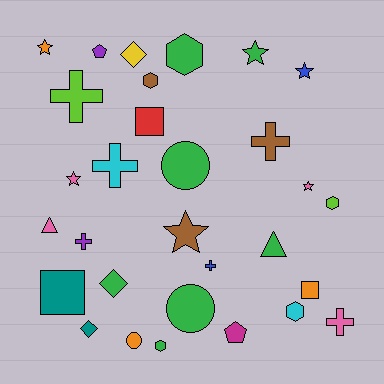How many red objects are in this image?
There is 1 red object.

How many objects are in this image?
There are 30 objects.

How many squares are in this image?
There are 3 squares.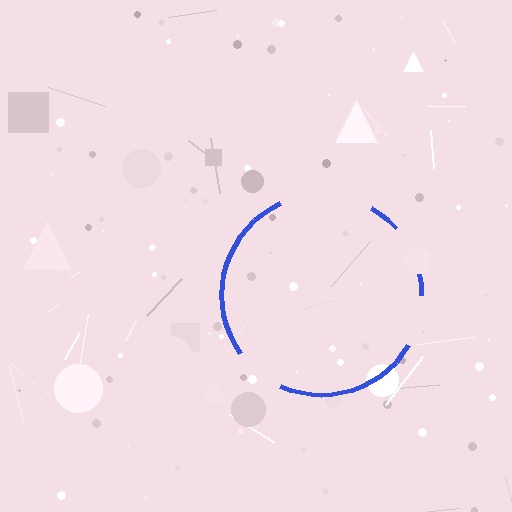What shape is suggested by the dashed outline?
The dashed outline suggests a circle.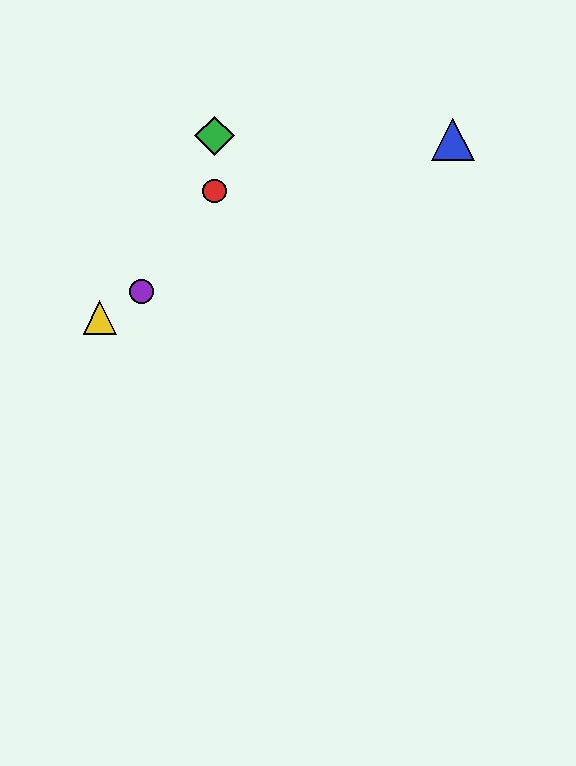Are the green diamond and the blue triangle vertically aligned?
No, the green diamond is at x≈215 and the blue triangle is at x≈453.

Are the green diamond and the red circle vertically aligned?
Yes, both are at x≈215.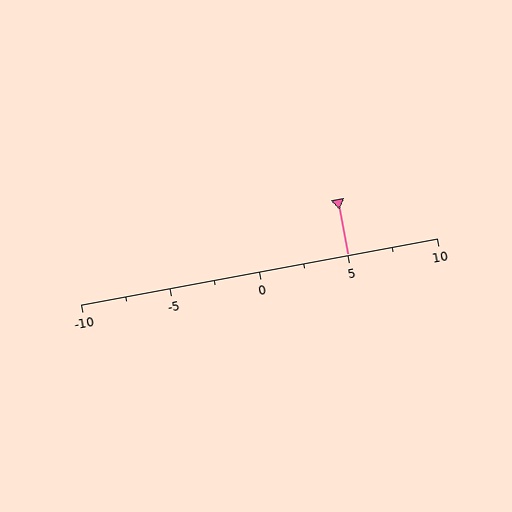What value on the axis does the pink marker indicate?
The marker indicates approximately 5.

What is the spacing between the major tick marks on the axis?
The major ticks are spaced 5 apart.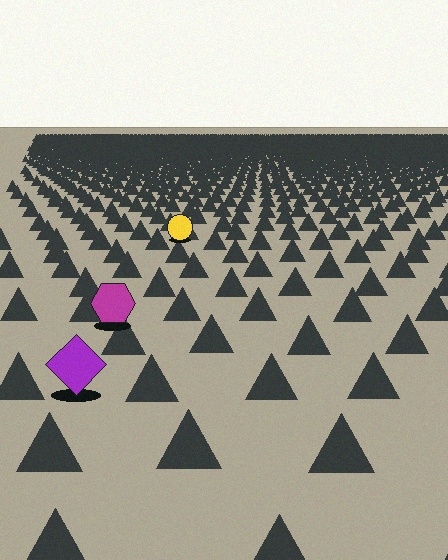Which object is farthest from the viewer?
The yellow circle is farthest from the viewer. It appears smaller and the ground texture around it is denser.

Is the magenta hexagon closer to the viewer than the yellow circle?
Yes. The magenta hexagon is closer — you can tell from the texture gradient: the ground texture is coarser near it.